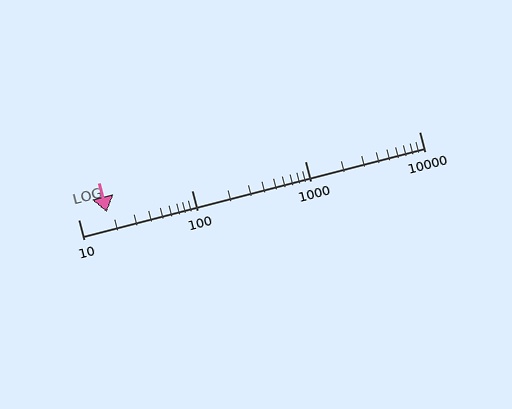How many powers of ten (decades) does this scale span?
The scale spans 3 decades, from 10 to 10000.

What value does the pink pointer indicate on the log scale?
The pointer indicates approximately 18.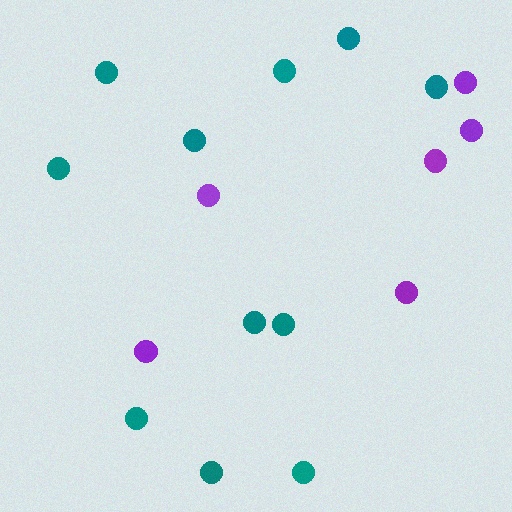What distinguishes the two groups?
There are 2 groups: one group of teal circles (11) and one group of purple circles (6).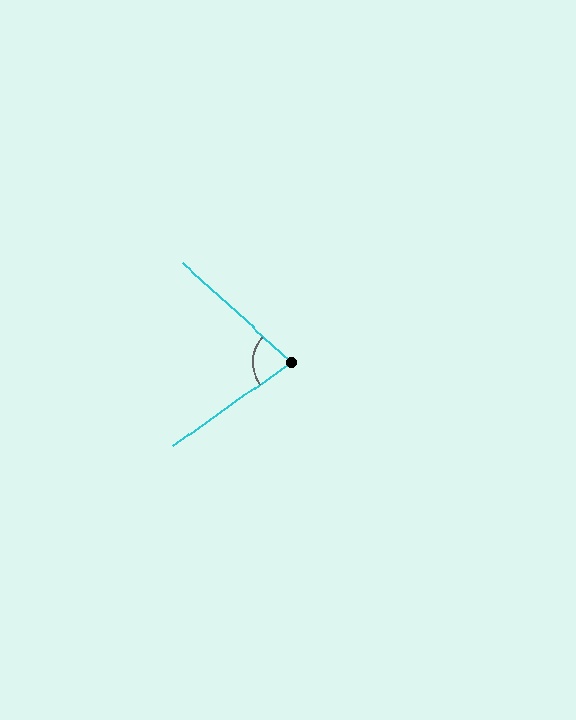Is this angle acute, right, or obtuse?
It is acute.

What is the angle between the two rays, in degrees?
Approximately 78 degrees.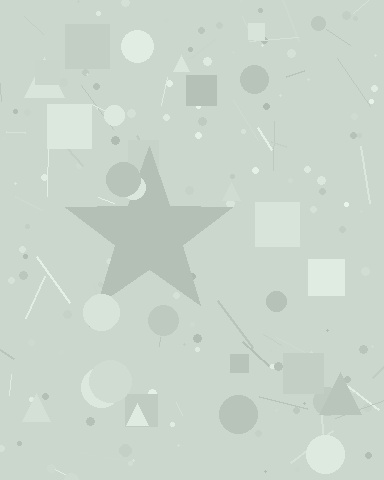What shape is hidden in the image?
A star is hidden in the image.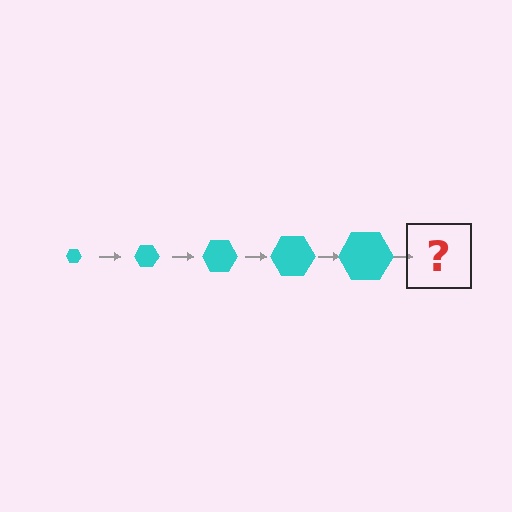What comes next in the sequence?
The next element should be a cyan hexagon, larger than the previous one.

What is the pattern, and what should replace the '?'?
The pattern is that the hexagon gets progressively larger each step. The '?' should be a cyan hexagon, larger than the previous one.